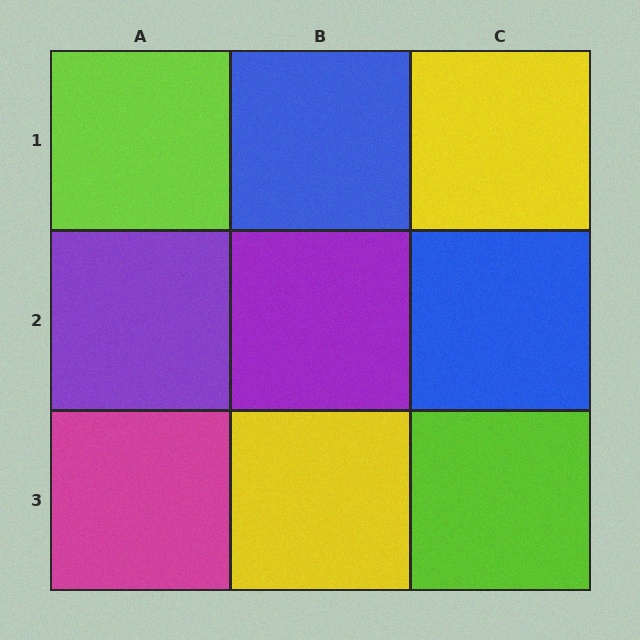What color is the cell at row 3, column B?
Yellow.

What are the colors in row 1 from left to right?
Lime, blue, yellow.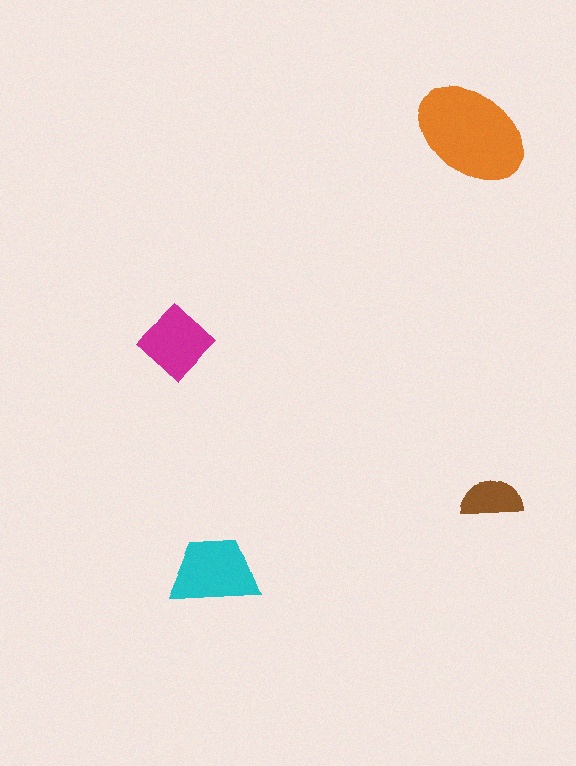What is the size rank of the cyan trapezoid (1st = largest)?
2nd.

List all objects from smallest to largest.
The brown semicircle, the magenta diamond, the cyan trapezoid, the orange ellipse.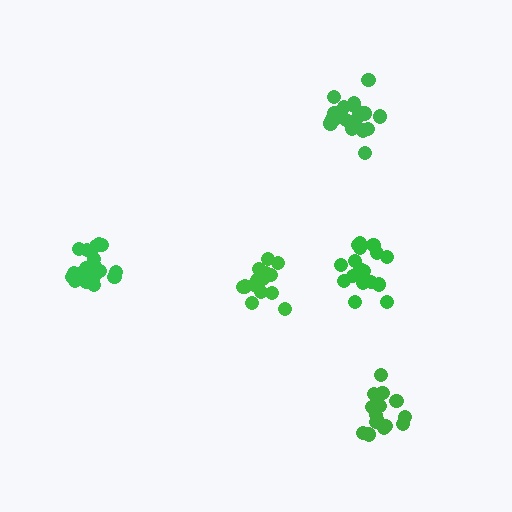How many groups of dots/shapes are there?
There are 5 groups.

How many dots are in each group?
Group 1: 16 dots, Group 2: 15 dots, Group 3: 19 dots, Group 4: 21 dots, Group 5: 20 dots (91 total).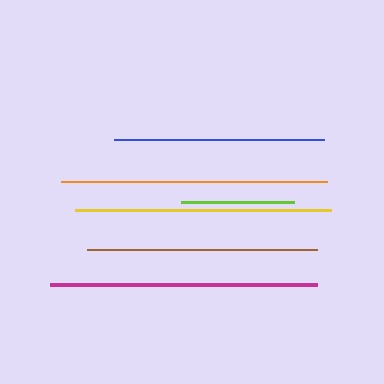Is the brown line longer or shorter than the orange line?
The orange line is longer than the brown line.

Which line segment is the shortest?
The lime line is the shortest at approximately 113 pixels.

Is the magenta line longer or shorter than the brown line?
The magenta line is longer than the brown line.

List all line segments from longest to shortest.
From longest to shortest: magenta, orange, yellow, brown, blue, lime.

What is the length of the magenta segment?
The magenta segment is approximately 267 pixels long.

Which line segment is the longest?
The magenta line is the longest at approximately 267 pixels.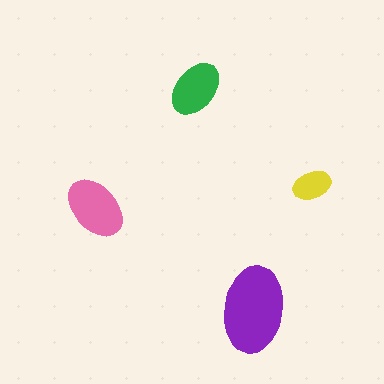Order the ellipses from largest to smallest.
the purple one, the pink one, the green one, the yellow one.